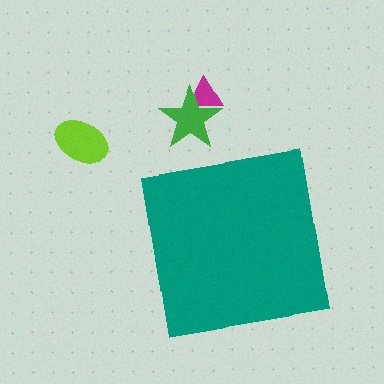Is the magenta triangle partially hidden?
No, the magenta triangle is fully visible.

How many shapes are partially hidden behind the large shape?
0 shapes are partially hidden.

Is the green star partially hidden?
No, the green star is fully visible.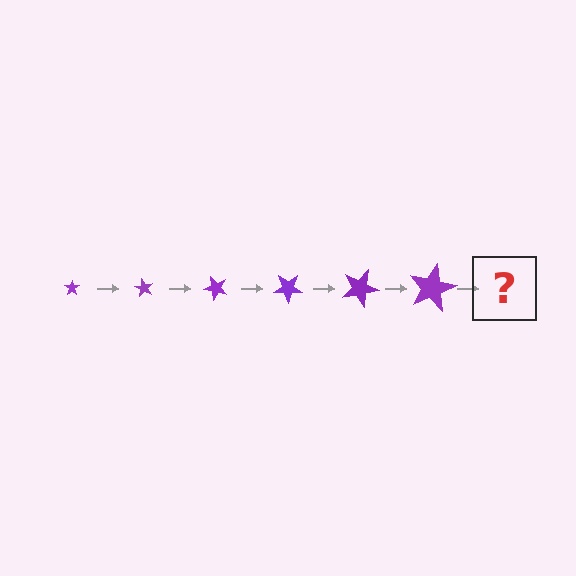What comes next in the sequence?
The next element should be a star, larger than the previous one and rotated 360 degrees from the start.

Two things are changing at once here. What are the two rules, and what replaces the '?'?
The two rules are that the star grows larger each step and it rotates 60 degrees each step. The '?' should be a star, larger than the previous one and rotated 360 degrees from the start.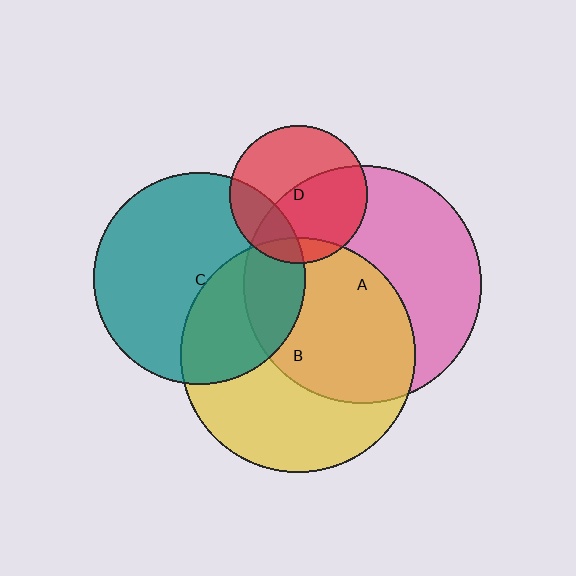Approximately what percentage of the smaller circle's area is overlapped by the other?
Approximately 50%.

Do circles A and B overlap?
Yes.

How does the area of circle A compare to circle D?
Approximately 3.0 times.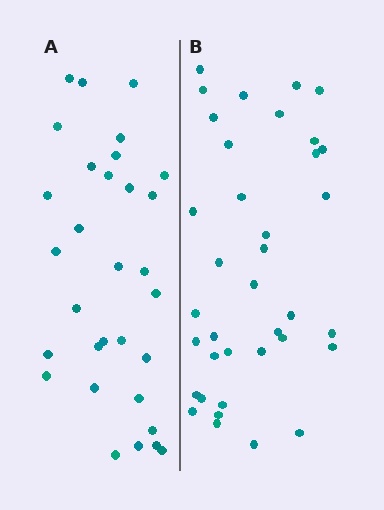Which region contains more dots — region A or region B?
Region B (the right region) has more dots.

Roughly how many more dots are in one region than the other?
Region B has about 6 more dots than region A.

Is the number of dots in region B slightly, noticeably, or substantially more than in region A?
Region B has only slightly more — the two regions are fairly close. The ratio is roughly 1.2 to 1.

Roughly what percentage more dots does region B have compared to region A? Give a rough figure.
About 20% more.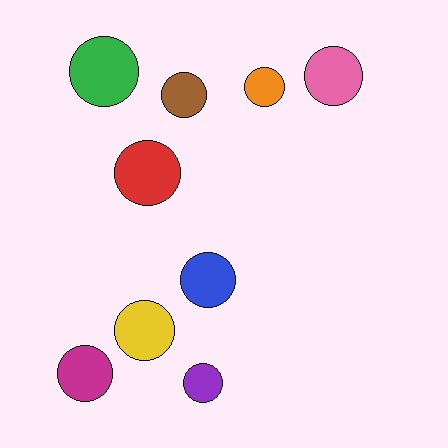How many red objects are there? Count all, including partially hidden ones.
There is 1 red object.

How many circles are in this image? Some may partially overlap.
There are 9 circles.